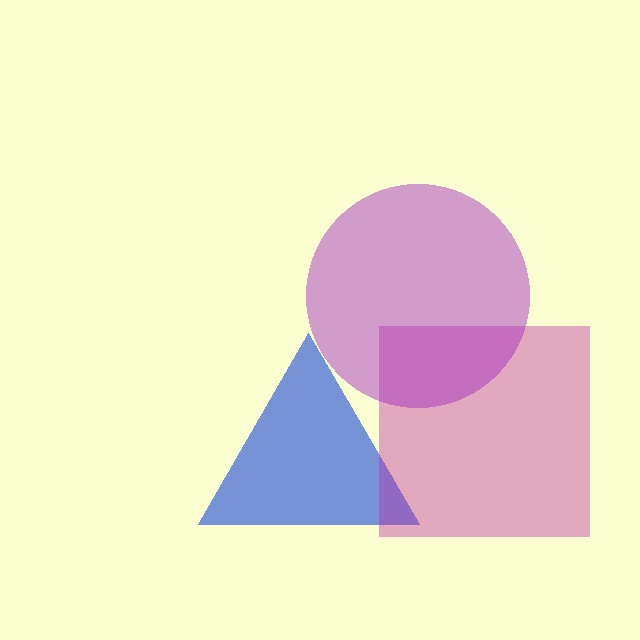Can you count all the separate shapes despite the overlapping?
Yes, there are 3 separate shapes.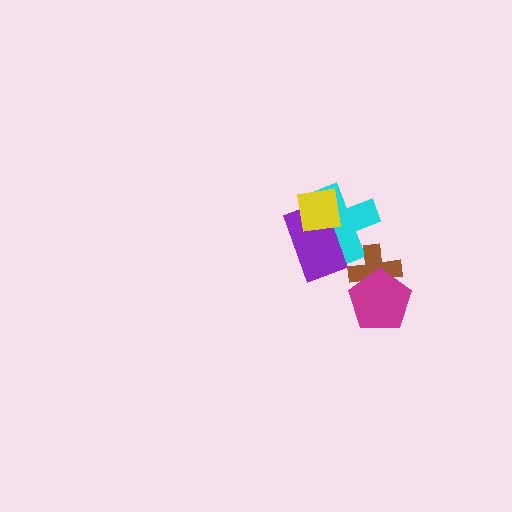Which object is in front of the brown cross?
The magenta pentagon is in front of the brown cross.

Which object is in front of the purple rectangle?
The yellow square is in front of the purple rectangle.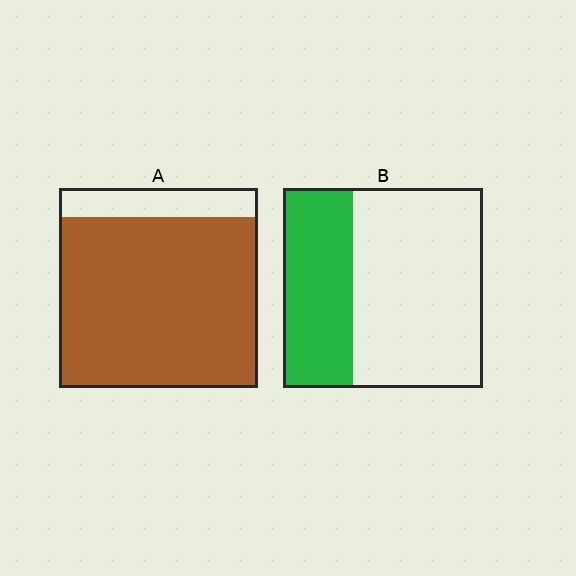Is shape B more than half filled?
No.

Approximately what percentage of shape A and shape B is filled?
A is approximately 85% and B is approximately 35%.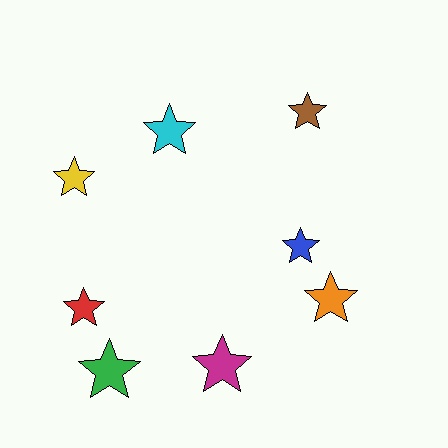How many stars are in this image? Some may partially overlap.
There are 8 stars.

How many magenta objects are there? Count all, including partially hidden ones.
There is 1 magenta object.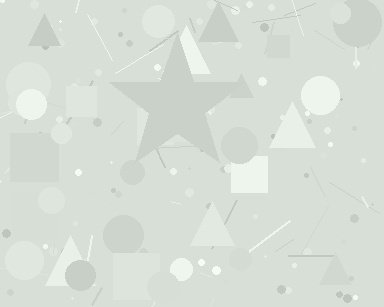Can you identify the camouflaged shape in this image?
The camouflaged shape is a star.